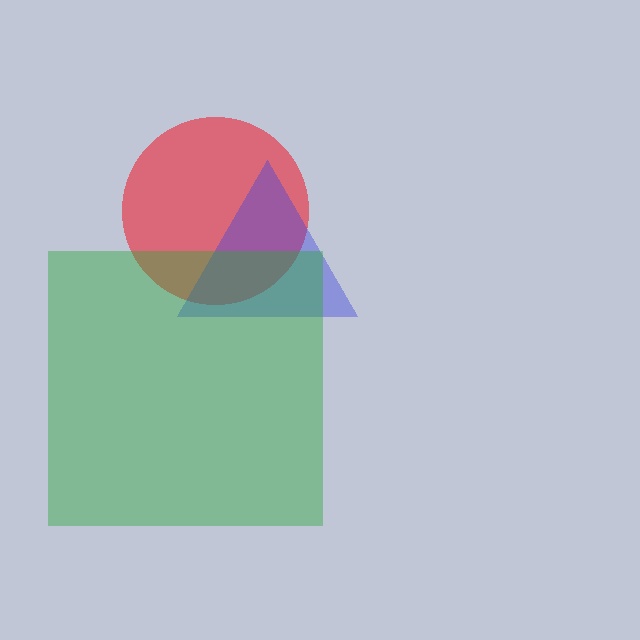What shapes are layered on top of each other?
The layered shapes are: a red circle, a blue triangle, a green square.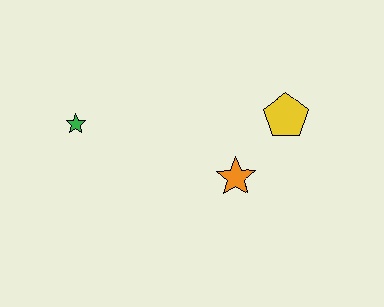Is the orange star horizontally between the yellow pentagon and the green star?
Yes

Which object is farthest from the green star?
The yellow pentagon is farthest from the green star.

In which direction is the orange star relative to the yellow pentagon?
The orange star is below the yellow pentagon.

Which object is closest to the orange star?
The yellow pentagon is closest to the orange star.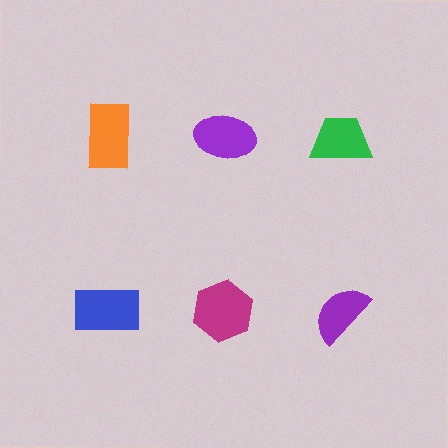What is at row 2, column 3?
A purple semicircle.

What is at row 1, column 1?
An orange rectangle.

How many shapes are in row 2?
3 shapes.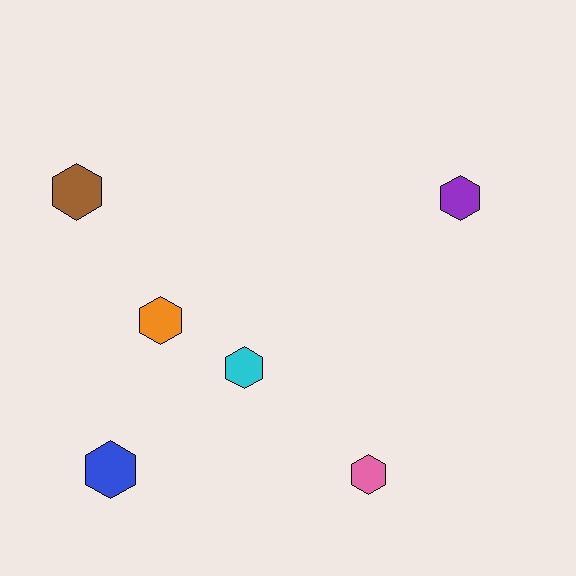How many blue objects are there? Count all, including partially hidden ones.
There is 1 blue object.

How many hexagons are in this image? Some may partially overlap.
There are 6 hexagons.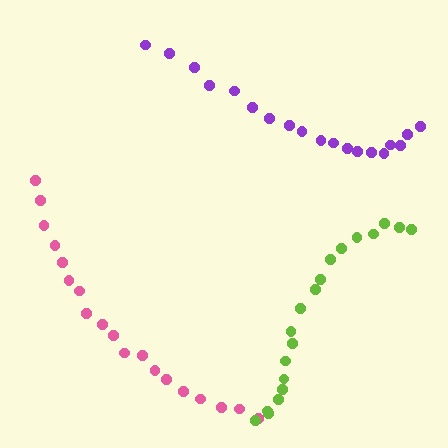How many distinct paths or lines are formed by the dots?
There are 3 distinct paths.